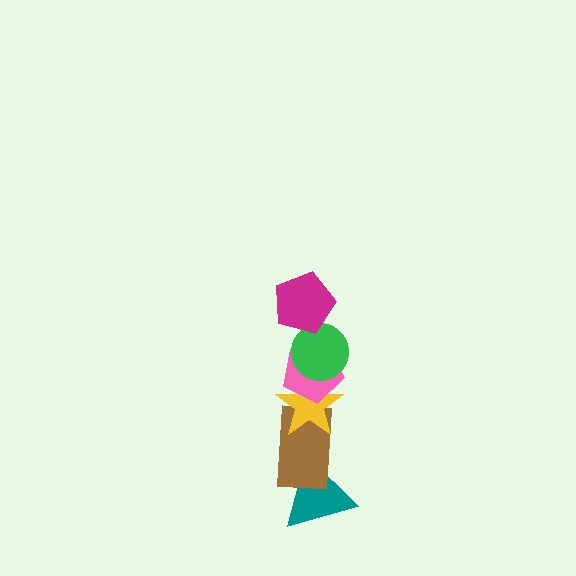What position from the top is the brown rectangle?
The brown rectangle is 5th from the top.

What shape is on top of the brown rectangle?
The yellow star is on top of the brown rectangle.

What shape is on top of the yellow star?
The pink pentagon is on top of the yellow star.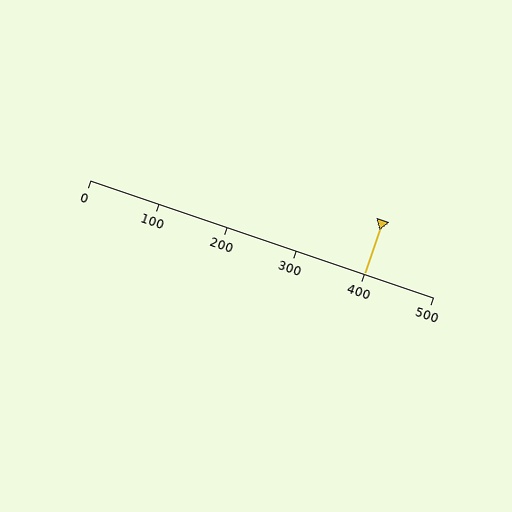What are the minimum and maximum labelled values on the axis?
The axis runs from 0 to 500.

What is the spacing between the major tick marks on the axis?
The major ticks are spaced 100 apart.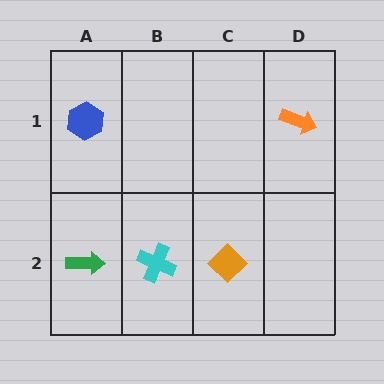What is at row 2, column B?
A cyan cross.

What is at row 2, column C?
An orange diamond.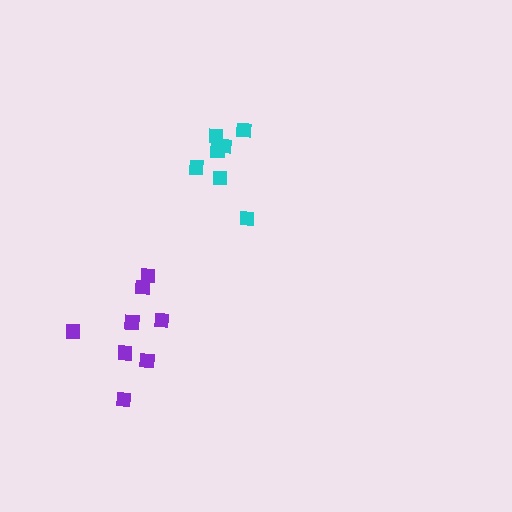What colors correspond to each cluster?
The clusters are colored: purple, cyan.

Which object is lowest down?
The purple cluster is bottommost.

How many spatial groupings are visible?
There are 2 spatial groupings.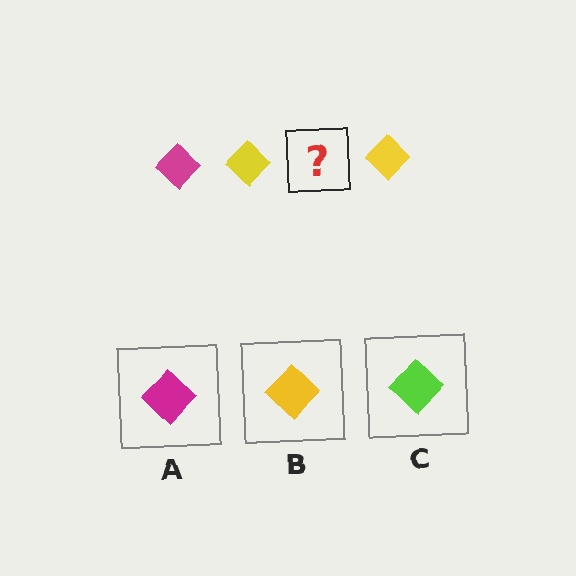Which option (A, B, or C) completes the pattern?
A.